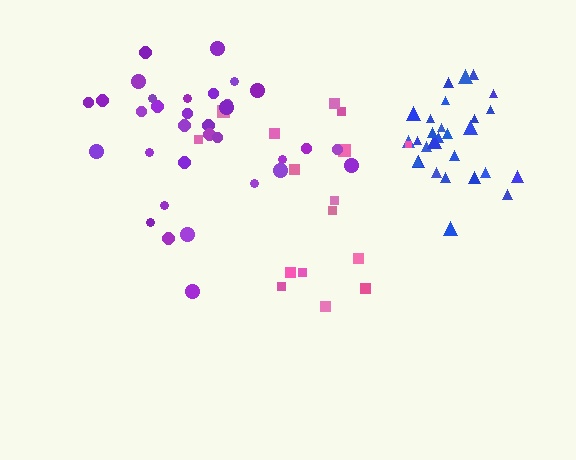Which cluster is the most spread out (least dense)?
Pink.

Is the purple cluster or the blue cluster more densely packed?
Blue.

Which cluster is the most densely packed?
Blue.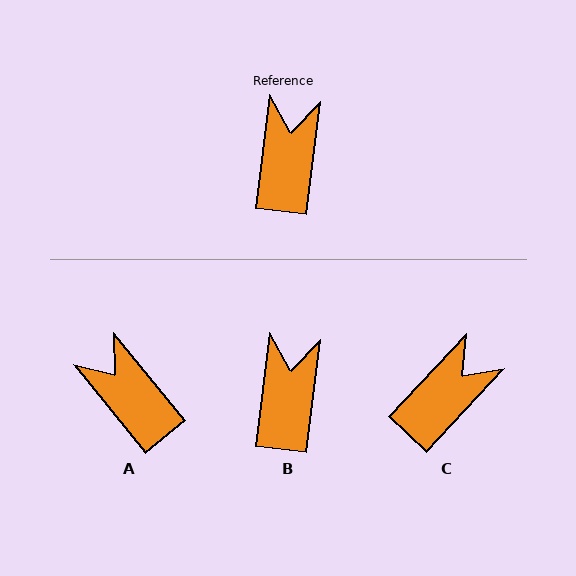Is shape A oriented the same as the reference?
No, it is off by about 46 degrees.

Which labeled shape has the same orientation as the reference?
B.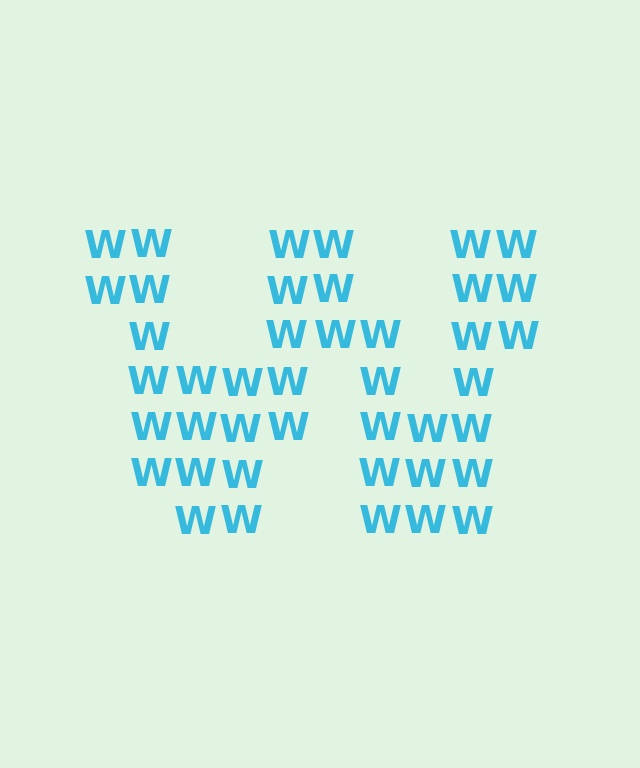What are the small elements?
The small elements are letter W's.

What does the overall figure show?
The overall figure shows the letter W.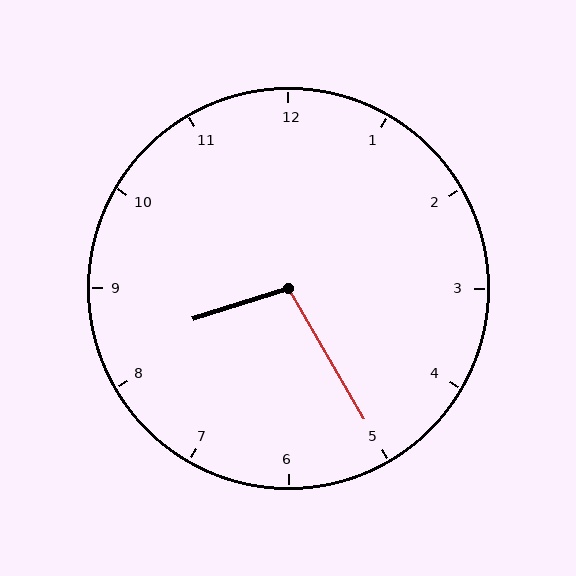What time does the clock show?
8:25.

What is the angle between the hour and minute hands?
Approximately 102 degrees.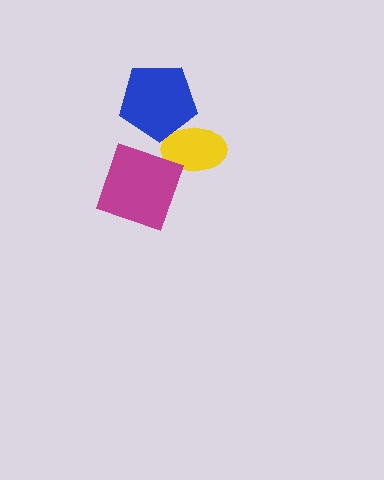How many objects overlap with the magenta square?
0 objects overlap with the magenta square.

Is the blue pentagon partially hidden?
No, no other shape covers it.